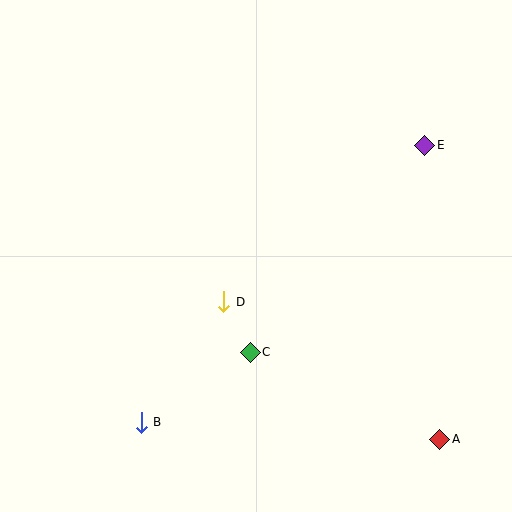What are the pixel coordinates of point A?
Point A is at (440, 439).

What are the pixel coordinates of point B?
Point B is at (141, 422).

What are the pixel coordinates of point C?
Point C is at (250, 352).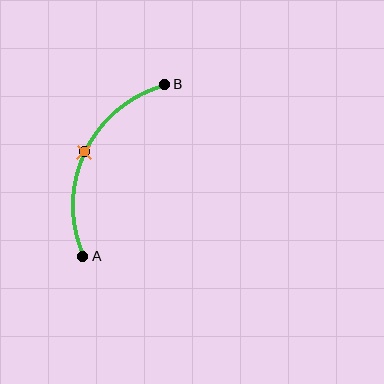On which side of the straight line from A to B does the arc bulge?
The arc bulges to the left of the straight line connecting A and B.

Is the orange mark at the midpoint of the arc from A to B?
Yes. The orange mark lies on the arc at equal arc-length from both A and B — it is the arc midpoint.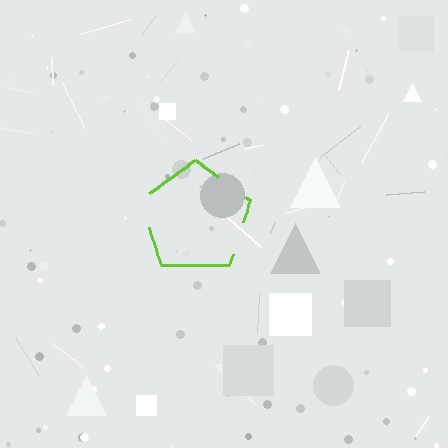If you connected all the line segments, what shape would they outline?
They would outline a pentagon.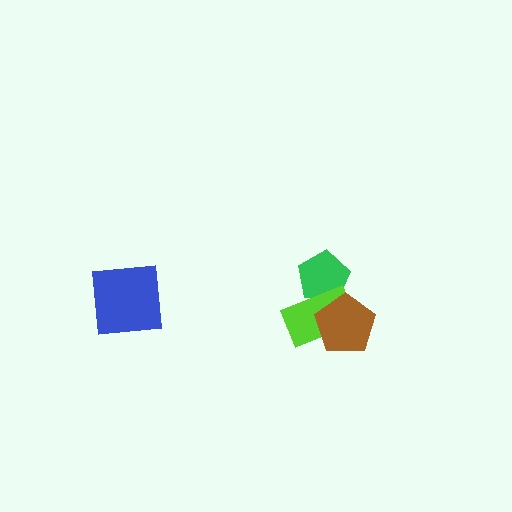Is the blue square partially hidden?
No, no other shape covers it.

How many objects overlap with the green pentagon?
2 objects overlap with the green pentagon.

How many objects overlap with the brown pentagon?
2 objects overlap with the brown pentagon.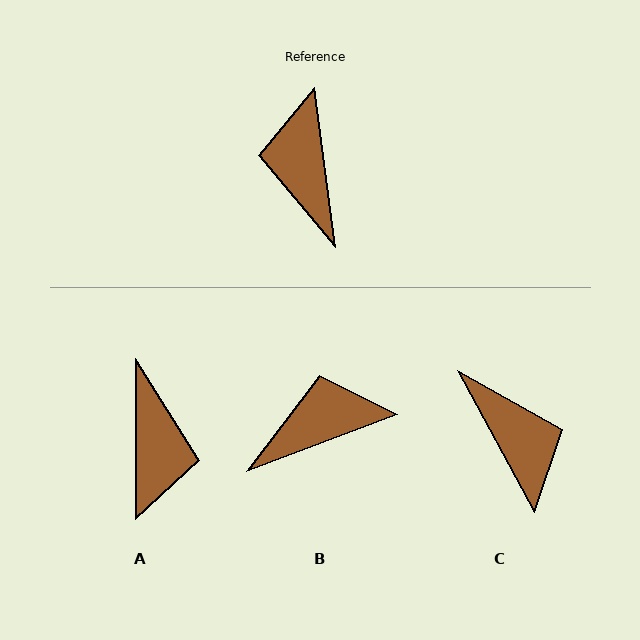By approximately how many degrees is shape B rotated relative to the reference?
Approximately 77 degrees clockwise.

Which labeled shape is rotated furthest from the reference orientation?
A, about 173 degrees away.